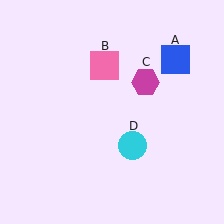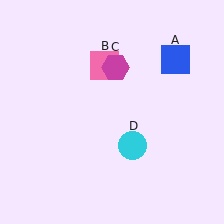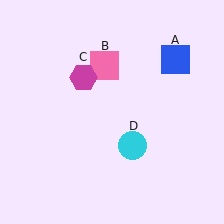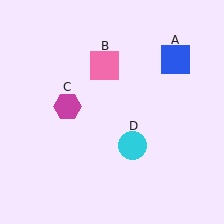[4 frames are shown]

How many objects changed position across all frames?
1 object changed position: magenta hexagon (object C).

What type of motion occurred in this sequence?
The magenta hexagon (object C) rotated counterclockwise around the center of the scene.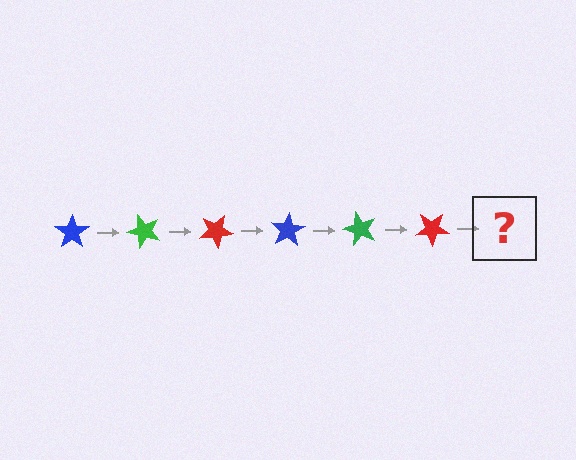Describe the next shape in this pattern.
It should be a blue star, rotated 300 degrees from the start.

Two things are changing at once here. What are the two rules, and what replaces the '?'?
The two rules are that it rotates 50 degrees each step and the color cycles through blue, green, and red. The '?' should be a blue star, rotated 300 degrees from the start.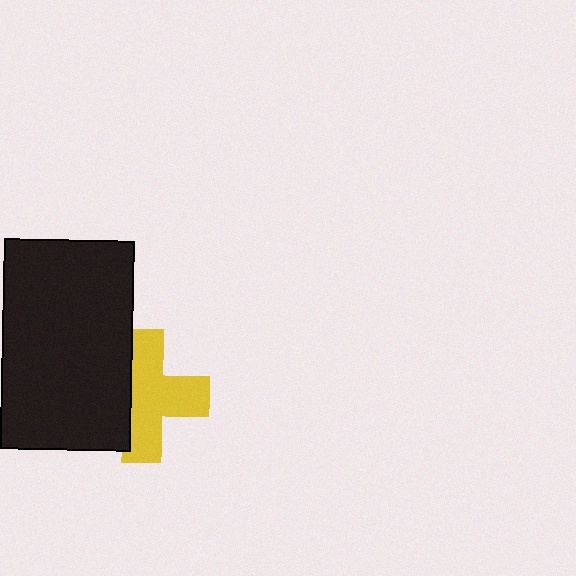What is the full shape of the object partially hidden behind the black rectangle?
The partially hidden object is a yellow cross.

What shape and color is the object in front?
The object in front is a black rectangle.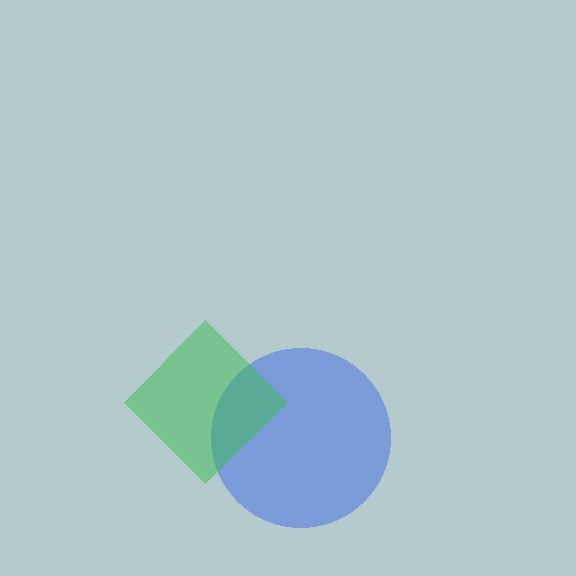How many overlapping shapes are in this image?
There are 2 overlapping shapes in the image.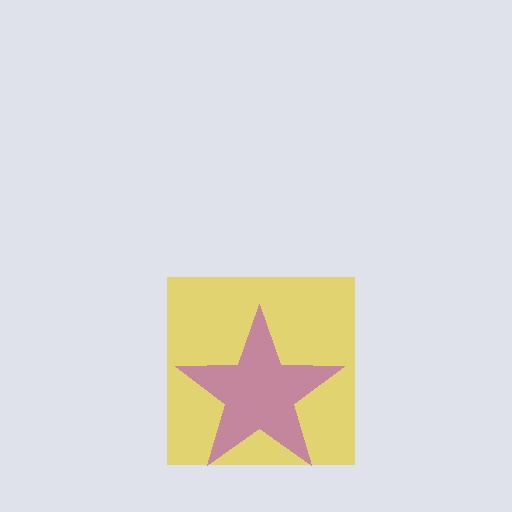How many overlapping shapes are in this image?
There are 2 overlapping shapes in the image.